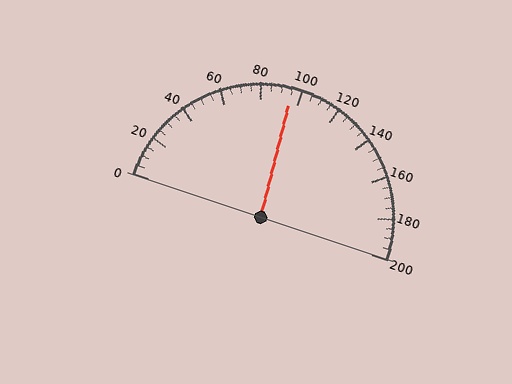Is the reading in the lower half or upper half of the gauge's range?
The reading is in the lower half of the range (0 to 200).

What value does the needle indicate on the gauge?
The needle indicates approximately 95.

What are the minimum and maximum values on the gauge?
The gauge ranges from 0 to 200.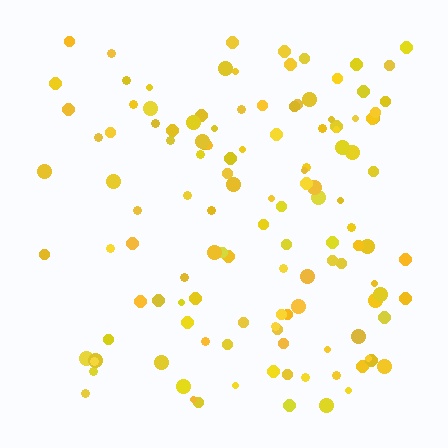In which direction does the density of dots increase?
From left to right, with the right side densest.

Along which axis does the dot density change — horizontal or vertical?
Horizontal.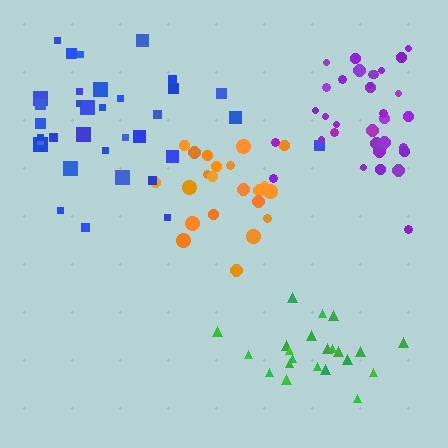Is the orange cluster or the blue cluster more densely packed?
Orange.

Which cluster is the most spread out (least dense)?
Blue.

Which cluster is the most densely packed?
Orange.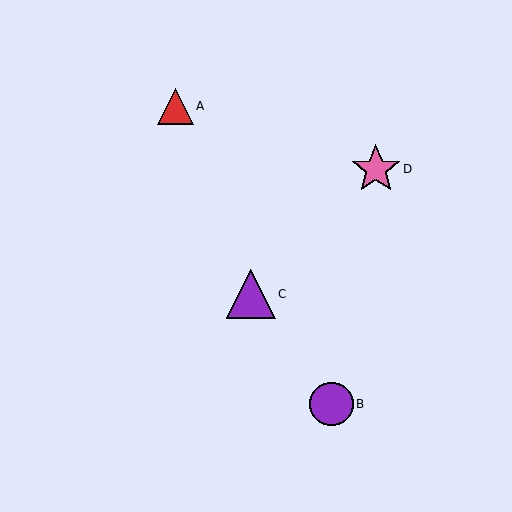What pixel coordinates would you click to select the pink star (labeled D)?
Click at (376, 169) to select the pink star D.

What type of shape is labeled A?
Shape A is a red triangle.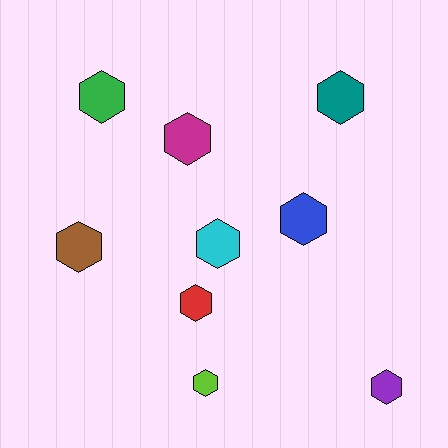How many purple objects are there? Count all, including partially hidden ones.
There is 1 purple object.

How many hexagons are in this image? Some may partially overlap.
There are 9 hexagons.